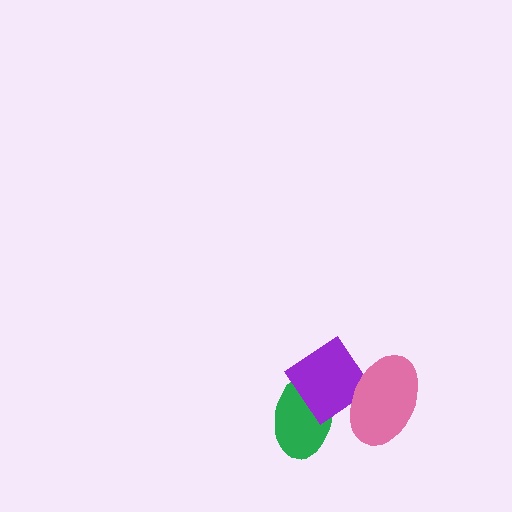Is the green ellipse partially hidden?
Yes, it is partially covered by another shape.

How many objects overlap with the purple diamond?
2 objects overlap with the purple diamond.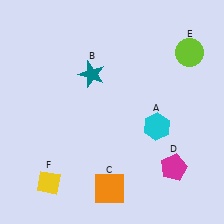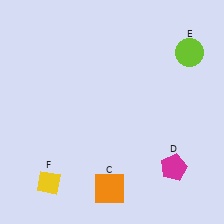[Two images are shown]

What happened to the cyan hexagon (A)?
The cyan hexagon (A) was removed in Image 2. It was in the bottom-right area of Image 1.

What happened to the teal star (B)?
The teal star (B) was removed in Image 2. It was in the top-left area of Image 1.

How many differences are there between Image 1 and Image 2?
There are 2 differences between the two images.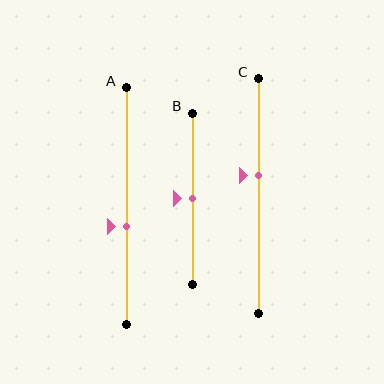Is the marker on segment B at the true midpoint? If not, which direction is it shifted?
Yes, the marker on segment B is at the true midpoint.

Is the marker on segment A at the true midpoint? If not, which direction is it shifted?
No, the marker on segment A is shifted downward by about 9% of the segment length.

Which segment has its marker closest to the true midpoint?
Segment B has its marker closest to the true midpoint.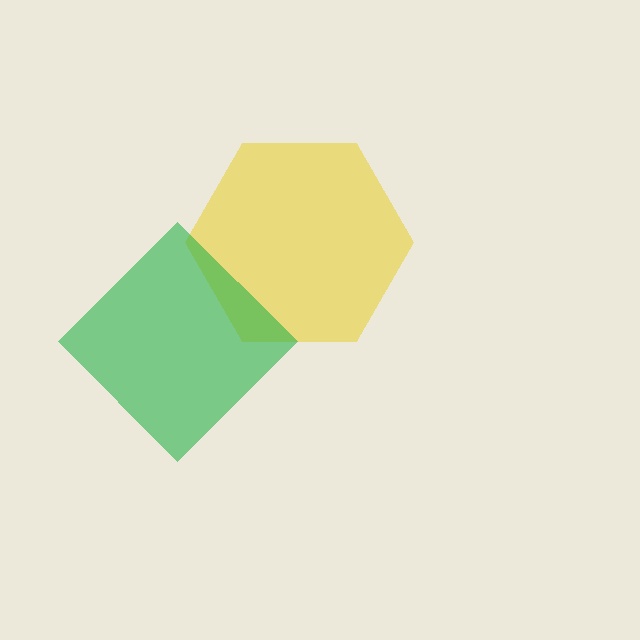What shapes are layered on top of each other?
The layered shapes are: a yellow hexagon, a green diamond.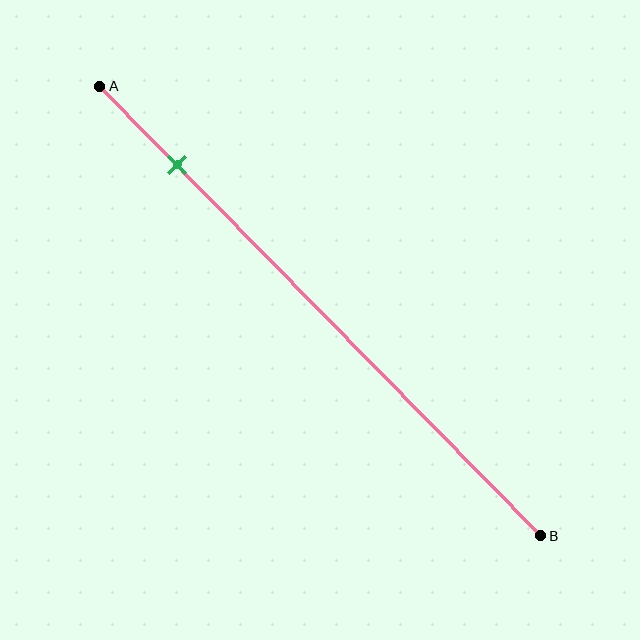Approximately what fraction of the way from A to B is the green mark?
The green mark is approximately 20% of the way from A to B.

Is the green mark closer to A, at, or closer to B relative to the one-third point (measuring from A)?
The green mark is closer to point A than the one-third point of segment AB.